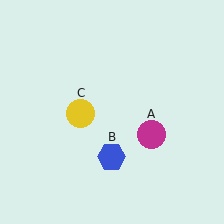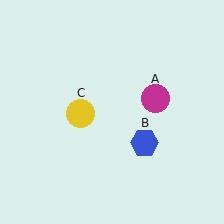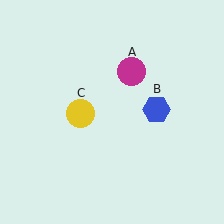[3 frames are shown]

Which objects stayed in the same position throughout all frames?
Yellow circle (object C) remained stationary.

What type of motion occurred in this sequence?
The magenta circle (object A), blue hexagon (object B) rotated counterclockwise around the center of the scene.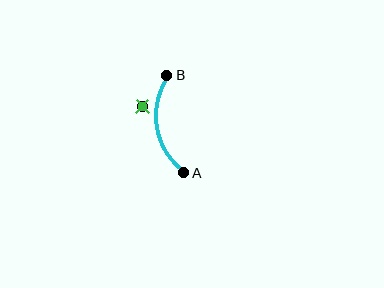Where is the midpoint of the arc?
The arc midpoint is the point on the curve farthest from the straight line joining A and B. It sits to the left of that line.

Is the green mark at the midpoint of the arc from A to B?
No — the green mark does not lie on the arc at all. It sits slightly outside the curve.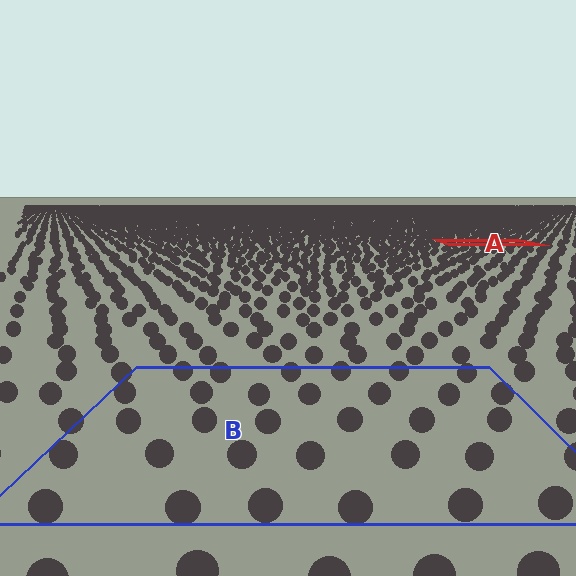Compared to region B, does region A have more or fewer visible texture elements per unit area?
Region A has more texture elements per unit area — they are packed more densely because it is farther away.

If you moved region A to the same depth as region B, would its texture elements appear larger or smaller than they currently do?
They would appear larger. At a closer depth, the same texture elements are projected at a bigger on-screen size.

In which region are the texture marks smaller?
The texture marks are smaller in region A, because it is farther away.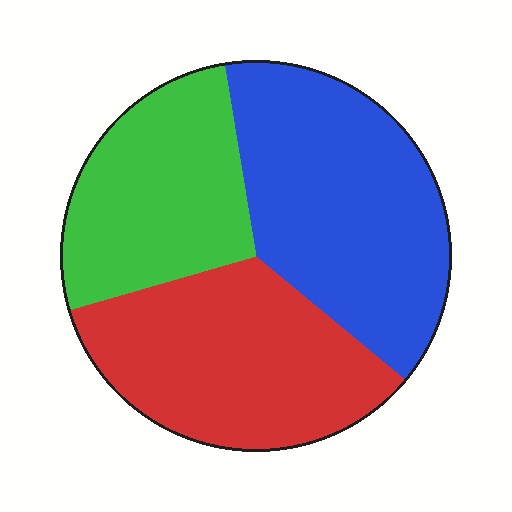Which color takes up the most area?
Blue, at roughly 40%.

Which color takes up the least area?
Green, at roughly 25%.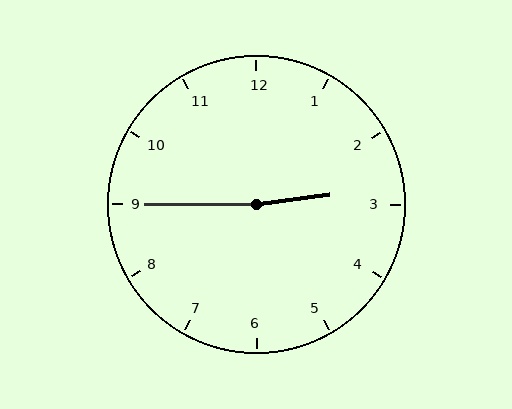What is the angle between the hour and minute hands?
Approximately 172 degrees.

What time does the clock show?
2:45.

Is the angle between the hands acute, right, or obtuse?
It is obtuse.